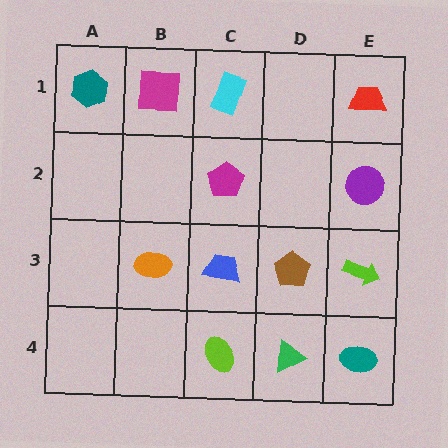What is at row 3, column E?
A lime arrow.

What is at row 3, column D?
A brown pentagon.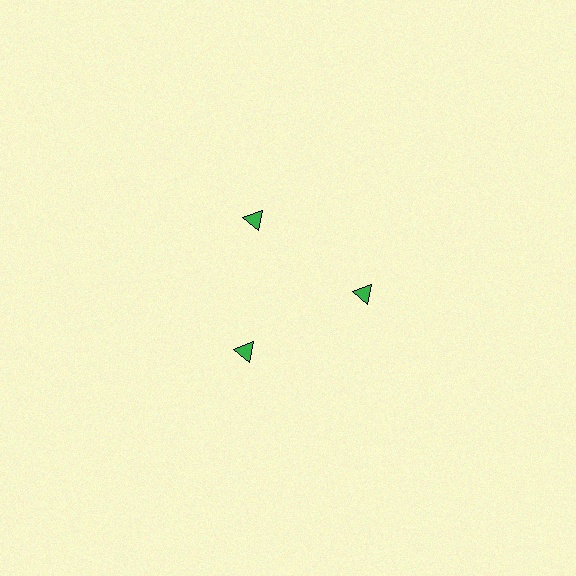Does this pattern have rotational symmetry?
Yes, this pattern has 3-fold rotational symmetry. It looks the same after rotating 120 degrees around the center.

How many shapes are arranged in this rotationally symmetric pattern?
There are 3 shapes, arranged in 3 groups of 1.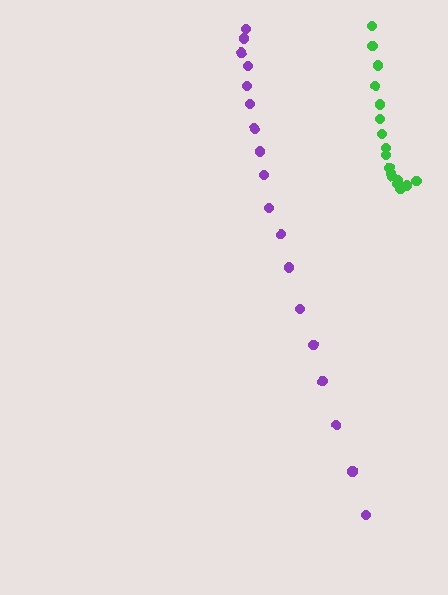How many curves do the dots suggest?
There are 2 distinct paths.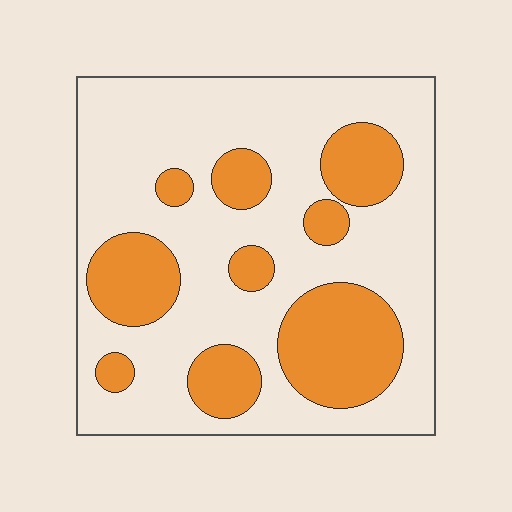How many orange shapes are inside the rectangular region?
9.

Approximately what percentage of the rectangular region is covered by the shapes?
Approximately 30%.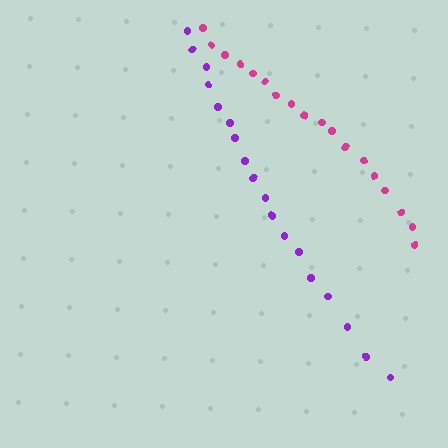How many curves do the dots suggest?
There are 2 distinct paths.